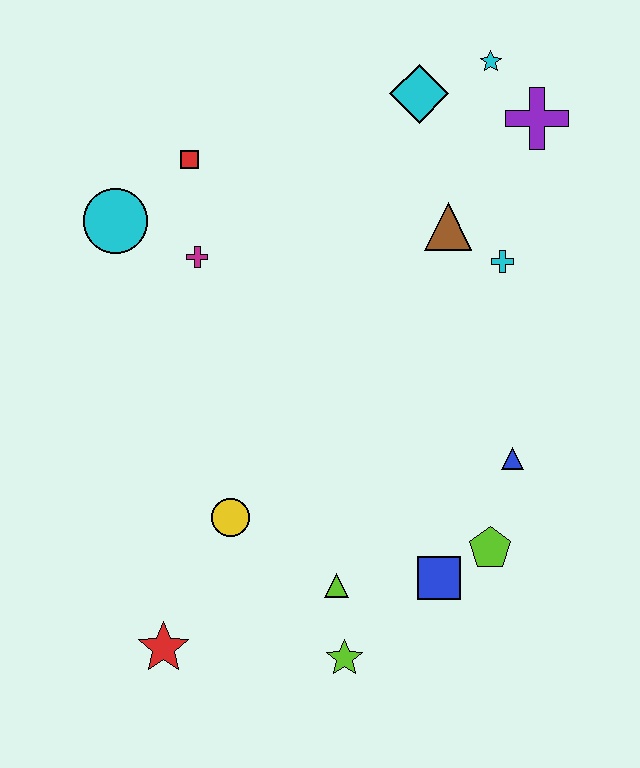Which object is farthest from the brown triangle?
The red star is farthest from the brown triangle.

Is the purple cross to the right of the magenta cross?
Yes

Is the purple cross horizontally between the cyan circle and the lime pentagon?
No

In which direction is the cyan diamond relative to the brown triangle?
The cyan diamond is above the brown triangle.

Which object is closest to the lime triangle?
The lime star is closest to the lime triangle.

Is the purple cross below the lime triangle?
No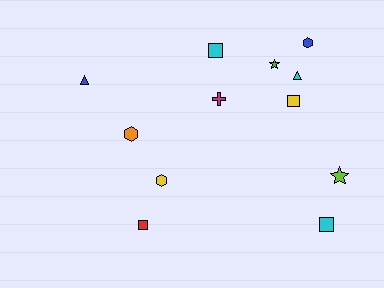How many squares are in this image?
There are 4 squares.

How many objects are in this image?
There are 12 objects.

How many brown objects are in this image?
There are no brown objects.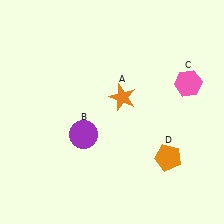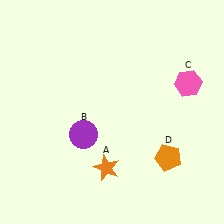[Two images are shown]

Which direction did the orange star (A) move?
The orange star (A) moved down.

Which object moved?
The orange star (A) moved down.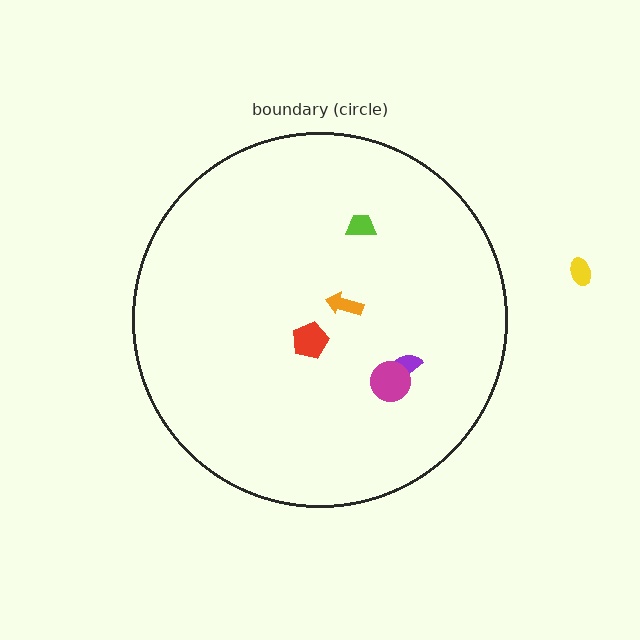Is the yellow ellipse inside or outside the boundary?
Outside.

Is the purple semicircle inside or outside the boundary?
Inside.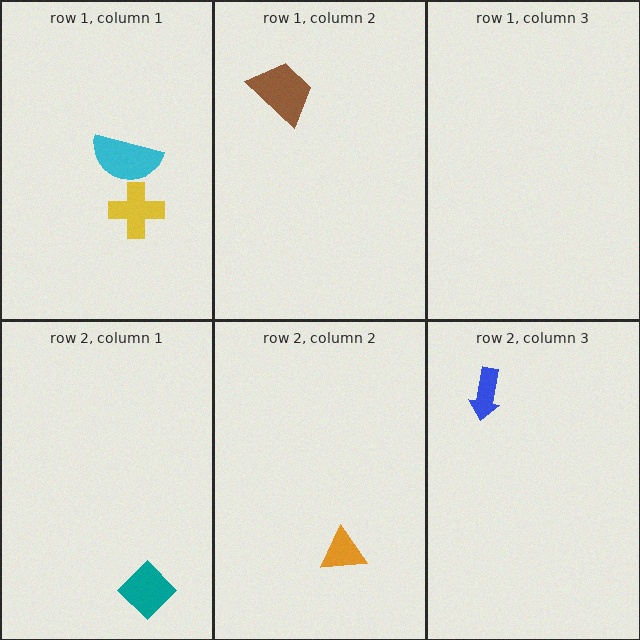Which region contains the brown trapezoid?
The row 1, column 2 region.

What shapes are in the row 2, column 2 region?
The orange triangle.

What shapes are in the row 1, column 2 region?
The brown trapezoid.